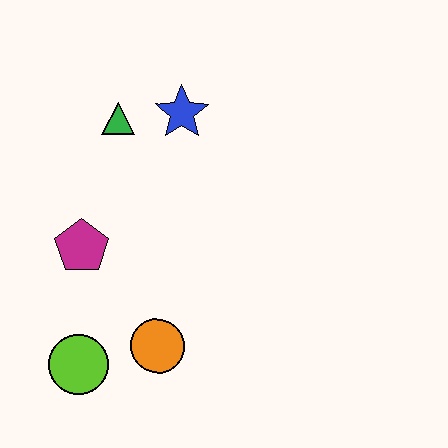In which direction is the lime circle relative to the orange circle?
The lime circle is to the left of the orange circle.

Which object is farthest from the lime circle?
The blue star is farthest from the lime circle.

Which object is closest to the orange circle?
The lime circle is closest to the orange circle.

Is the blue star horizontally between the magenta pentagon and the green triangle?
No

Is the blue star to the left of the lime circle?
No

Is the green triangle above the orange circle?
Yes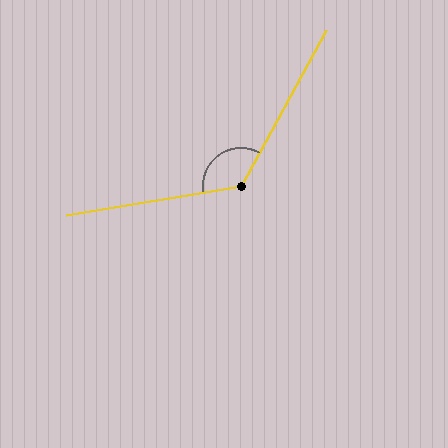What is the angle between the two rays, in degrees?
Approximately 128 degrees.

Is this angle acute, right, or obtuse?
It is obtuse.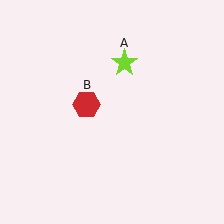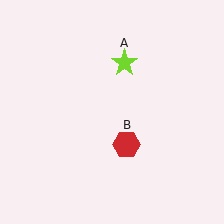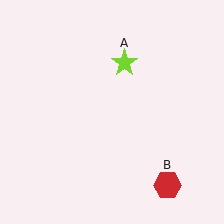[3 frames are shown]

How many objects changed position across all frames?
1 object changed position: red hexagon (object B).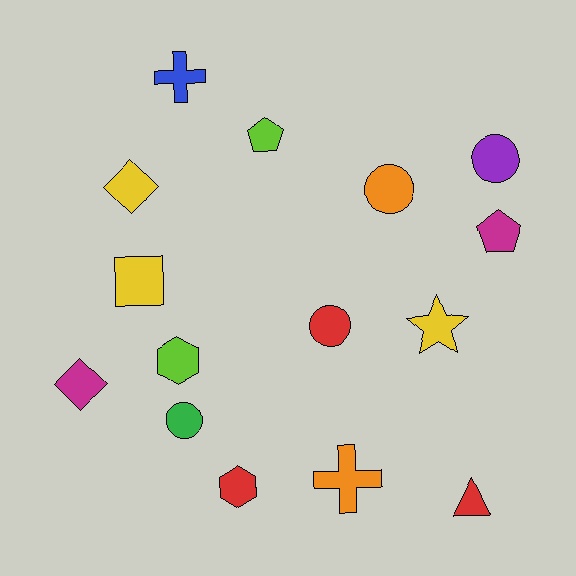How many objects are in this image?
There are 15 objects.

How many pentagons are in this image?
There are 2 pentagons.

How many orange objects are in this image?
There are 2 orange objects.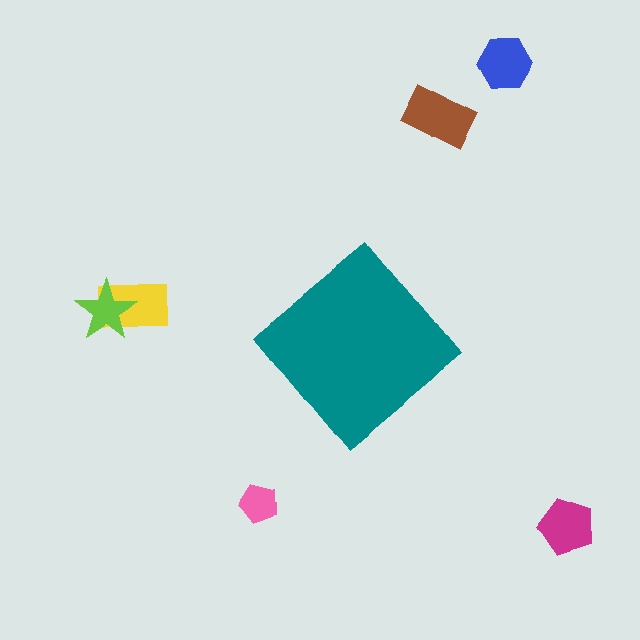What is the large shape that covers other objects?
A teal diamond.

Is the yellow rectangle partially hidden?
No, the yellow rectangle is fully visible.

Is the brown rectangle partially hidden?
No, the brown rectangle is fully visible.